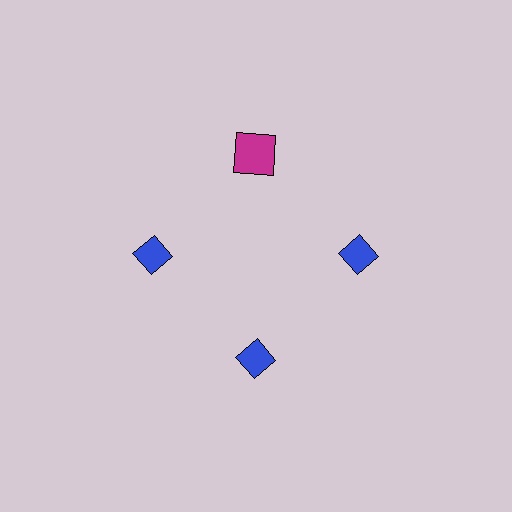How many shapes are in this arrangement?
There are 4 shapes arranged in a ring pattern.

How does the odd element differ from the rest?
It differs in both color (magenta instead of blue) and shape (square instead of diamond).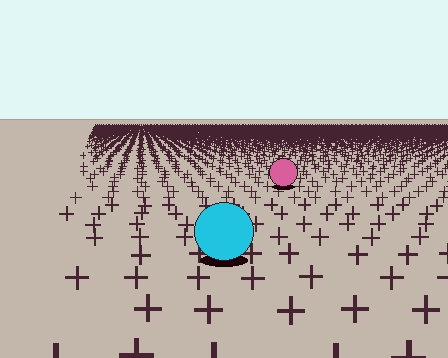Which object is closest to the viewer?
The cyan circle is closest. The texture marks near it are larger and more spread out.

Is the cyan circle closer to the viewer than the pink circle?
Yes. The cyan circle is closer — you can tell from the texture gradient: the ground texture is coarser near it.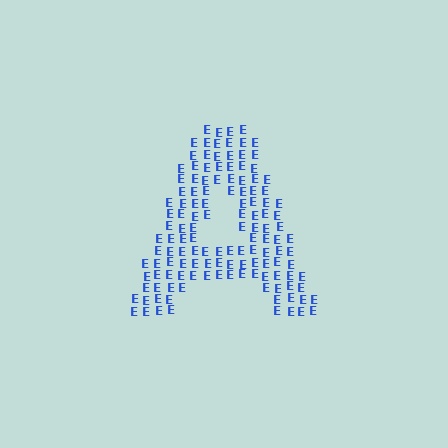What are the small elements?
The small elements are letter E's.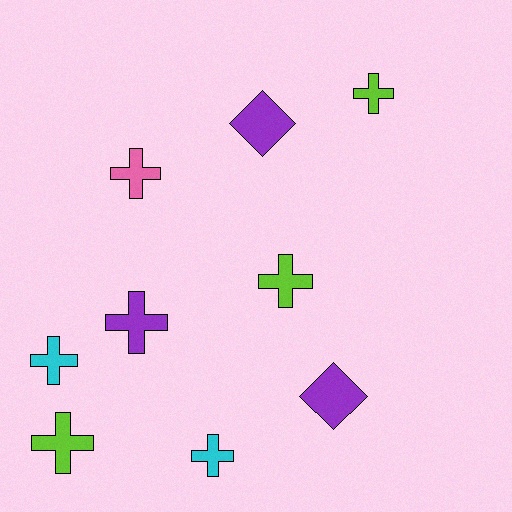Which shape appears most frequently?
Cross, with 7 objects.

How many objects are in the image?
There are 9 objects.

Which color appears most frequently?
Lime, with 3 objects.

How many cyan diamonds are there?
There are no cyan diamonds.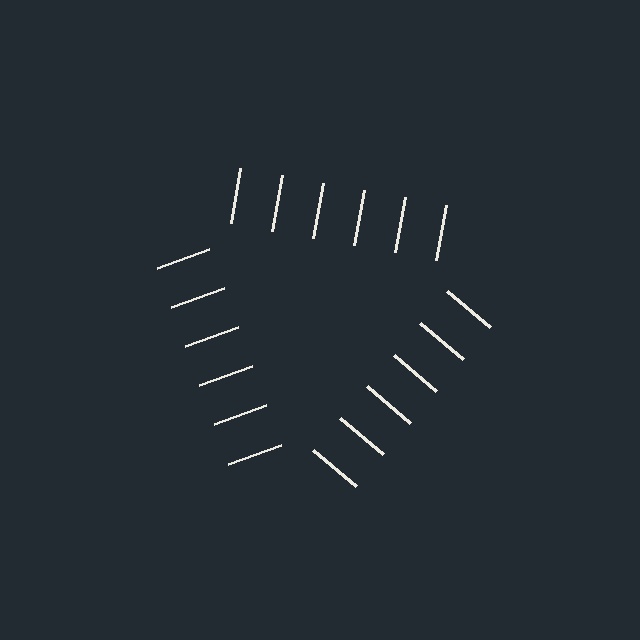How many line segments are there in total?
18 — 6 along each of the 3 edges.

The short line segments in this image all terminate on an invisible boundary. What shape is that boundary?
An illusory triangle — the line segments terminate on its edges but no continuous stroke is drawn.